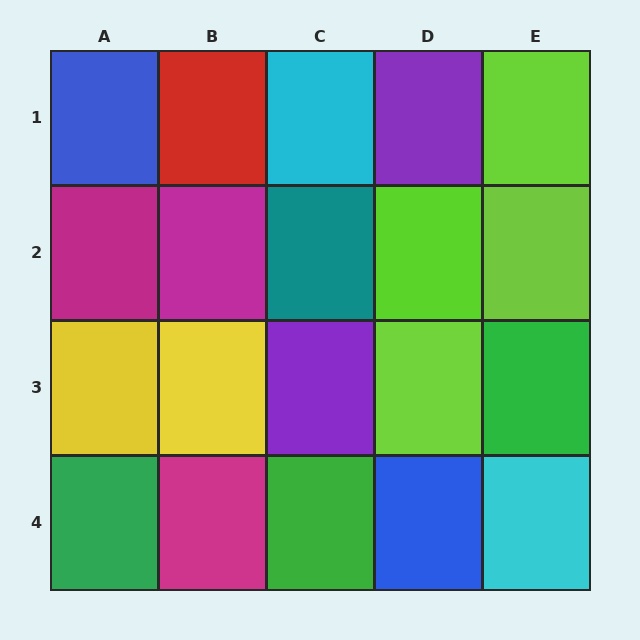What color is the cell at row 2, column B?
Magenta.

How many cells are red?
1 cell is red.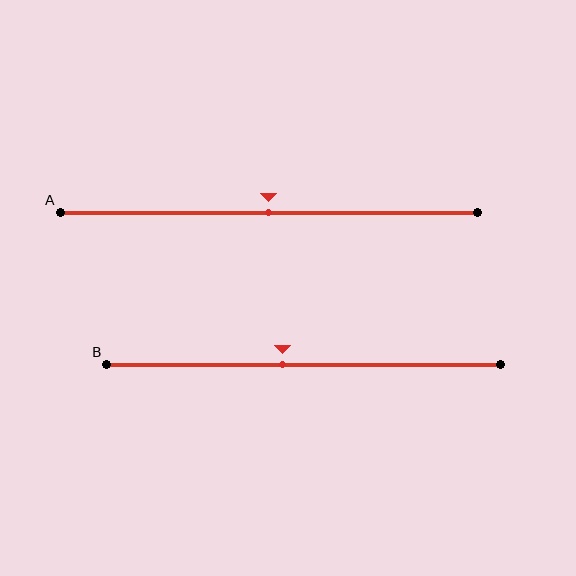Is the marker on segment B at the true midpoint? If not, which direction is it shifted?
No, the marker on segment B is shifted to the left by about 5% of the segment length.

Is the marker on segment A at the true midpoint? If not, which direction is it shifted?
Yes, the marker on segment A is at the true midpoint.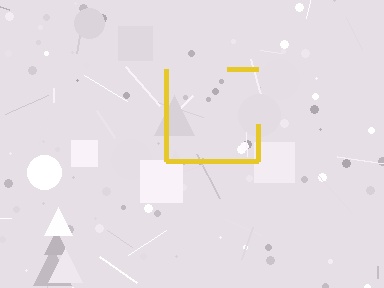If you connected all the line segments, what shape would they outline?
They would outline a square.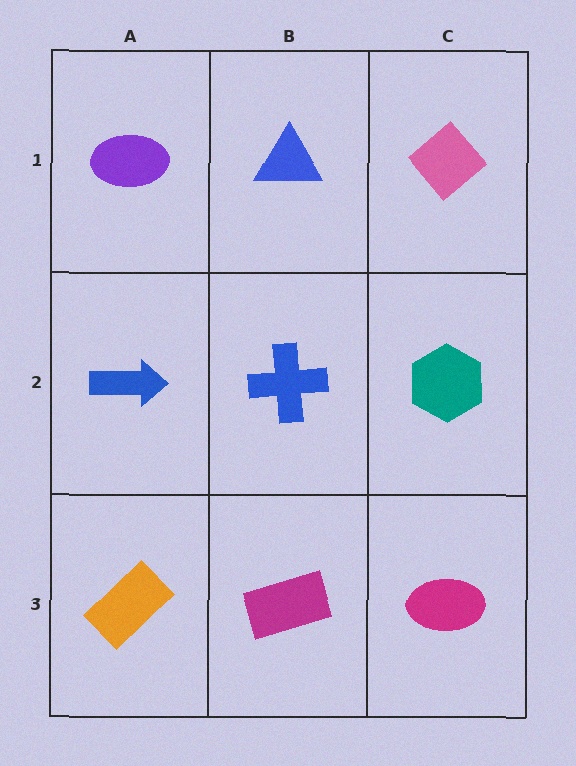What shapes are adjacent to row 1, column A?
A blue arrow (row 2, column A), a blue triangle (row 1, column B).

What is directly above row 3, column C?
A teal hexagon.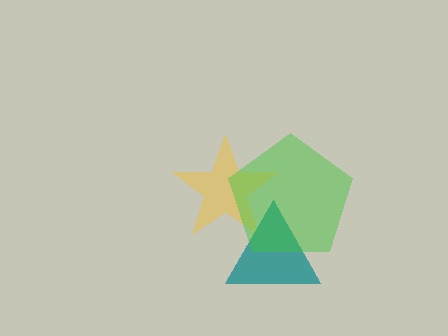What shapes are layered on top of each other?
The layered shapes are: a yellow star, a teal triangle, a green pentagon.